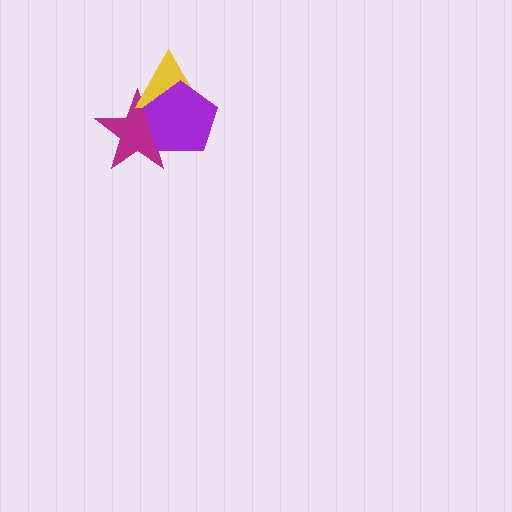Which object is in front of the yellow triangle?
The purple pentagon is in front of the yellow triangle.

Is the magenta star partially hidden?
Yes, it is partially covered by another shape.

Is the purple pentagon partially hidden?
No, no other shape covers it.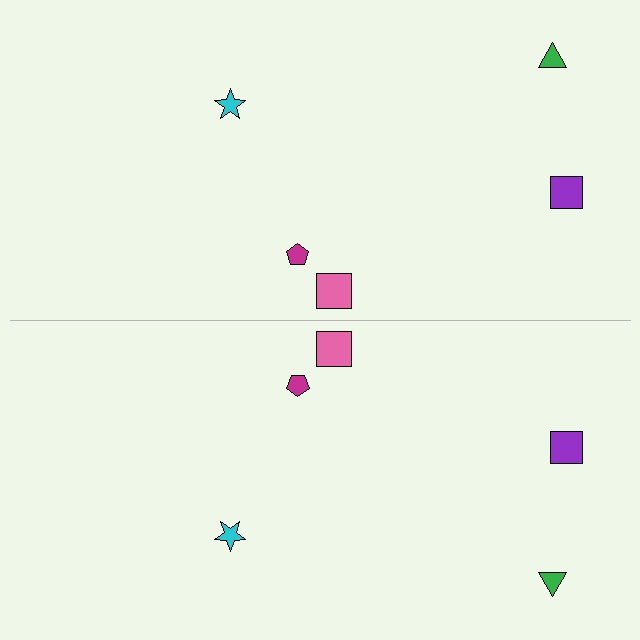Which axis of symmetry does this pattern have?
The pattern has a horizontal axis of symmetry running through the center of the image.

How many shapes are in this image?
There are 10 shapes in this image.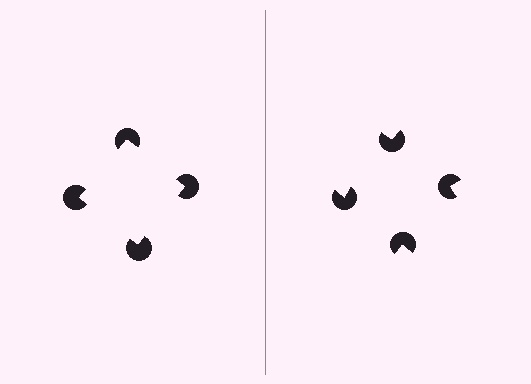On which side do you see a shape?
An illusory square appears on the left side. On the right side the wedge cuts are rotated, so no coherent shape forms.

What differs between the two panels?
The pac-man discs are positioned identically on both sides; only the wedge orientations differ. On the left they align to a square; on the right they are misaligned.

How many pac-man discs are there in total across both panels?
8 — 4 on each side.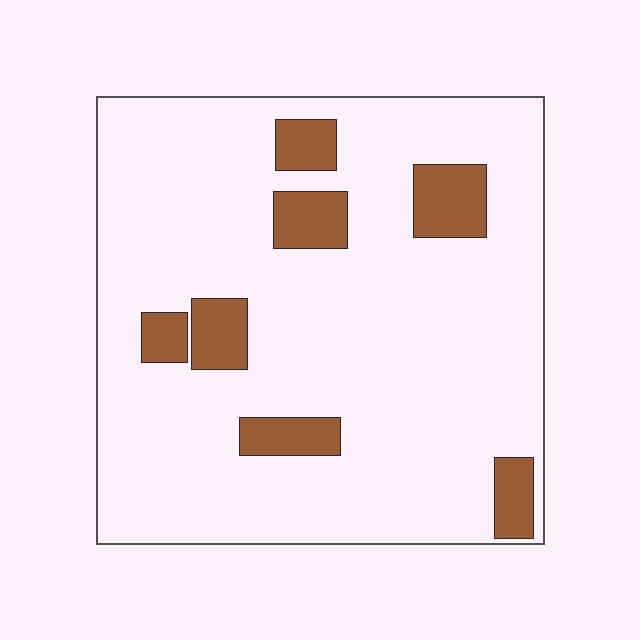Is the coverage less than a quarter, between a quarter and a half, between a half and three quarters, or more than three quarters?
Less than a quarter.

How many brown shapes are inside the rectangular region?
7.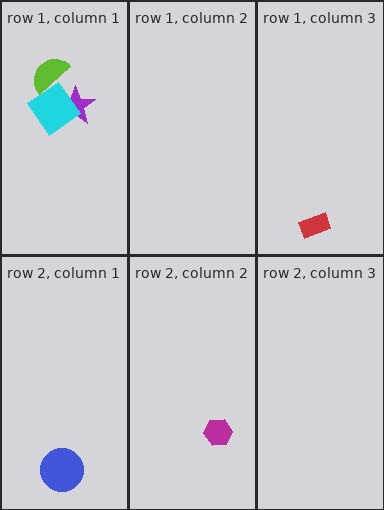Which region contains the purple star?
The row 1, column 1 region.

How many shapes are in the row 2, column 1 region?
1.